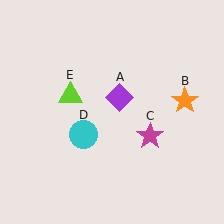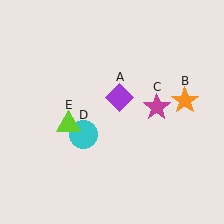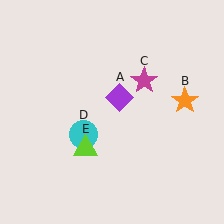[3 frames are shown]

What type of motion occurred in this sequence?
The magenta star (object C), lime triangle (object E) rotated counterclockwise around the center of the scene.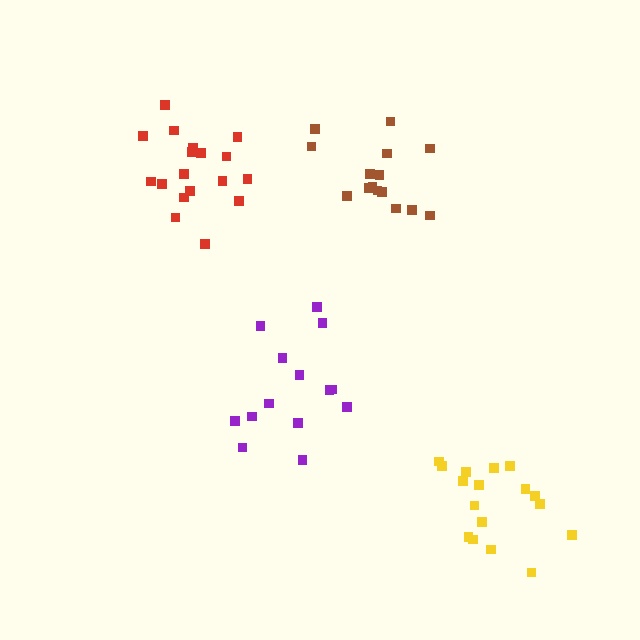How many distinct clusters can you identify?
There are 4 distinct clusters.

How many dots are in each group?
Group 1: 18 dots, Group 2: 14 dots, Group 3: 15 dots, Group 4: 17 dots (64 total).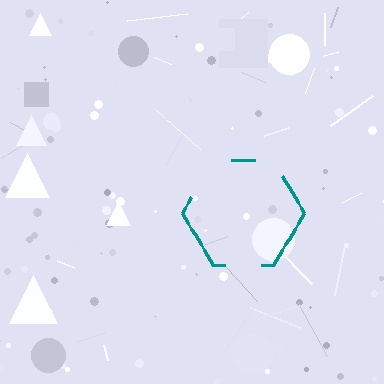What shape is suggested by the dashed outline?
The dashed outline suggests a hexagon.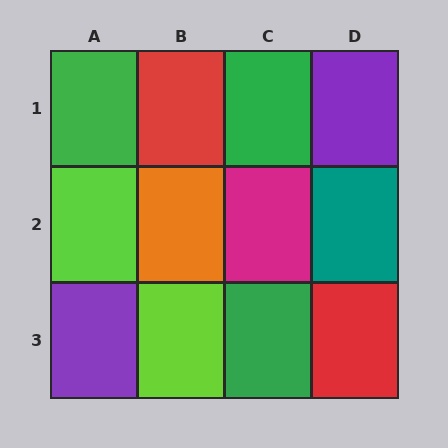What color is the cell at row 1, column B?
Red.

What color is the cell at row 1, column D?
Purple.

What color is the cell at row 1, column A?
Green.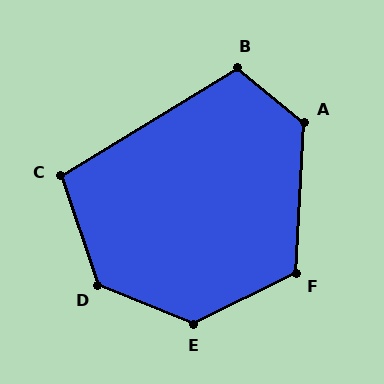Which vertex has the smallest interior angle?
C, at approximately 103 degrees.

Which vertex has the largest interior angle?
E, at approximately 131 degrees.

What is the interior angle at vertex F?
Approximately 119 degrees (obtuse).